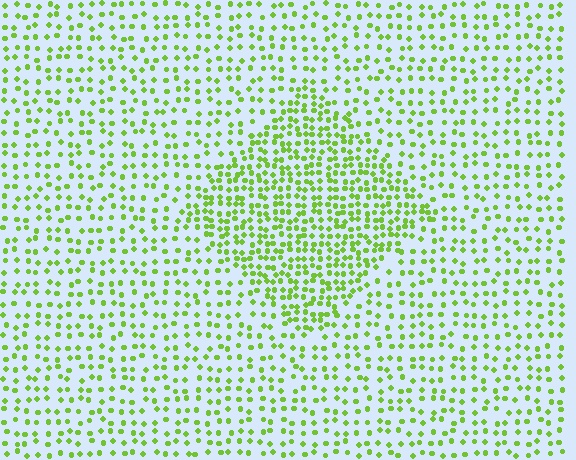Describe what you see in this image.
The image contains small lime elements arranged at two different densities. A diamond-shaped region is visible where the elements are more densely packed than the surrounding area.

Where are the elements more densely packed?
The elements are more densely packed inside the diamond boundary.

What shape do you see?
I see a diamond.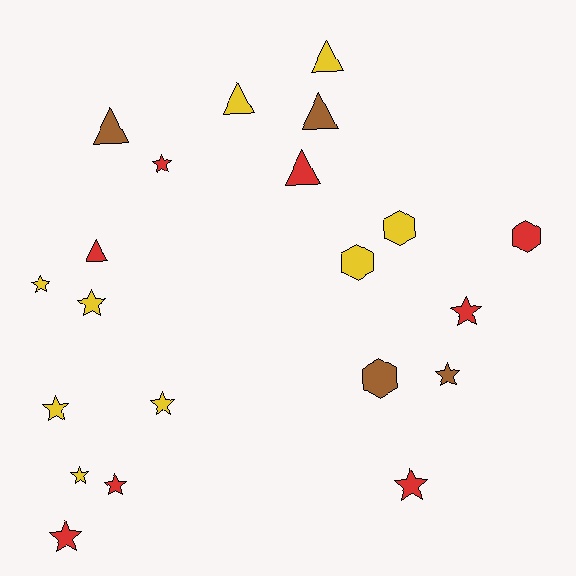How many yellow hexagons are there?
There are 2 yellow hexagons.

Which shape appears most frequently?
Star, with 11 objects.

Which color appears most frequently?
Yellow, with 9 objects.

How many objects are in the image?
There are 21 objects.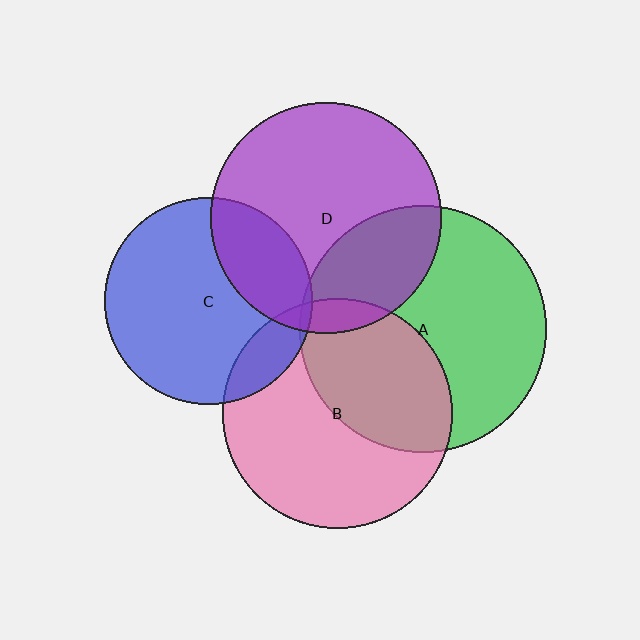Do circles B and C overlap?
Yes.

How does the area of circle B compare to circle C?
Approximately 1.2 times.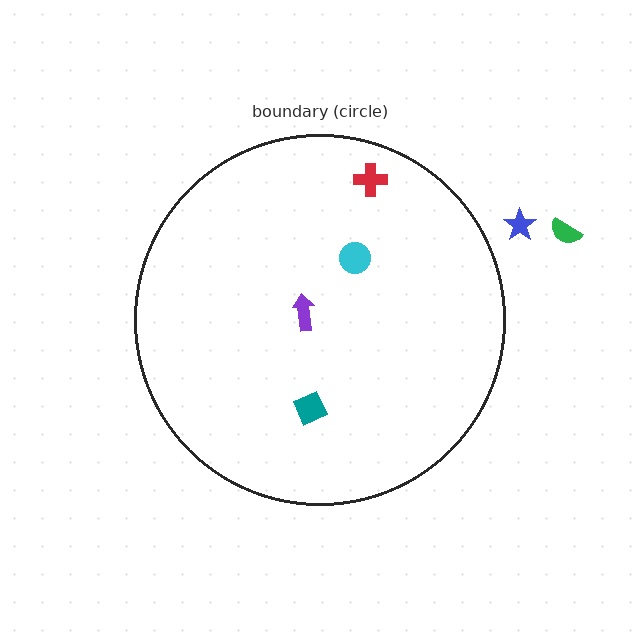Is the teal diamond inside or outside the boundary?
Inside.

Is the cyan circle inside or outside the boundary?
Inside.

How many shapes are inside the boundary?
4 inside, 2 outside.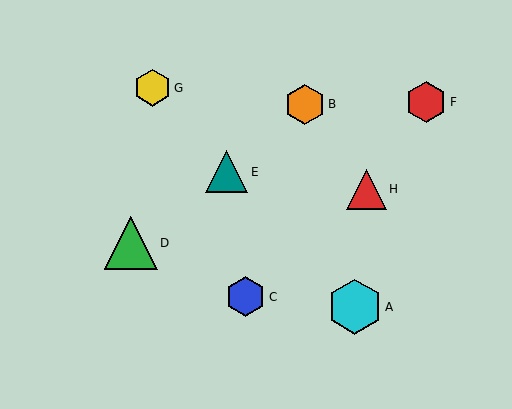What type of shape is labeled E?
Shape E is a teal triangle.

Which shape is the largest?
The cyan hexagon (labeled A) is the largest.